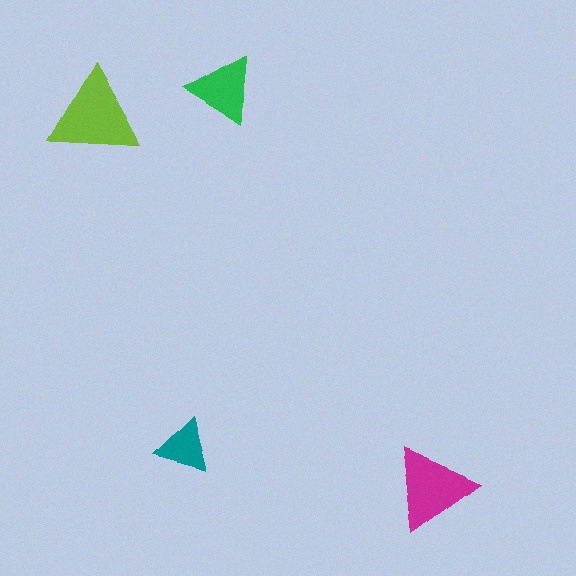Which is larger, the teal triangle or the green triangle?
The green one.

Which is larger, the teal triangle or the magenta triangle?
The magenta one.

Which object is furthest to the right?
The magenta triangle is rightmost.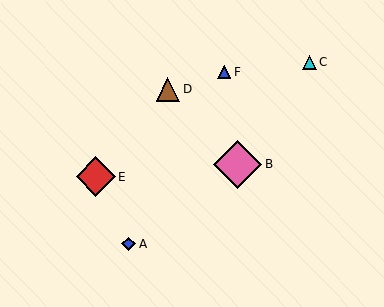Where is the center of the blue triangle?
The center of the blue triangle is at (225, 72).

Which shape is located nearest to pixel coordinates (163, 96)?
The brown triangle (labeled D) at (168, 89) is nearest to that location.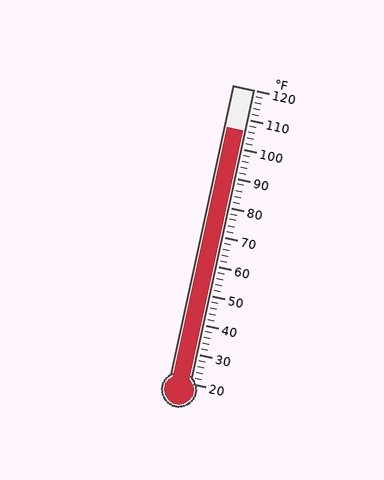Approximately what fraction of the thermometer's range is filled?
The thermometer is filled to approximately 85% of its range.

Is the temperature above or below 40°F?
The temperature is above 40°F.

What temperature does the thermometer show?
The thermometer shows approximately 106°F.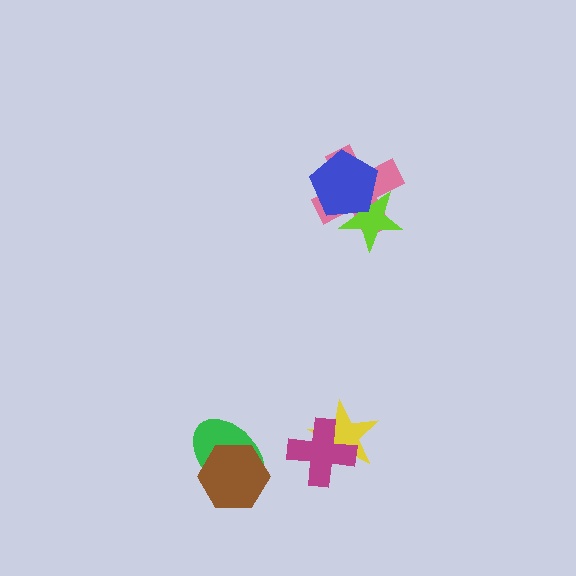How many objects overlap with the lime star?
2 objects overlap with the lime star.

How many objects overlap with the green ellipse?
1 object overlaps with the green ellipse.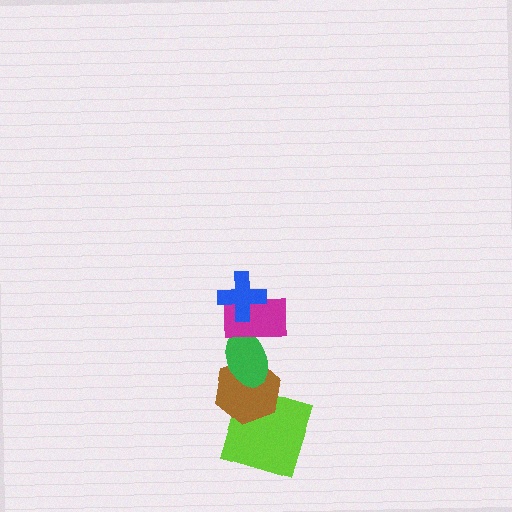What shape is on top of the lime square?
The brown hexagon is on top of the lime square.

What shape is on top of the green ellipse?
The magenta rectangle is on top of the green ellipse.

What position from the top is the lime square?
The lime square is 5th from the top.